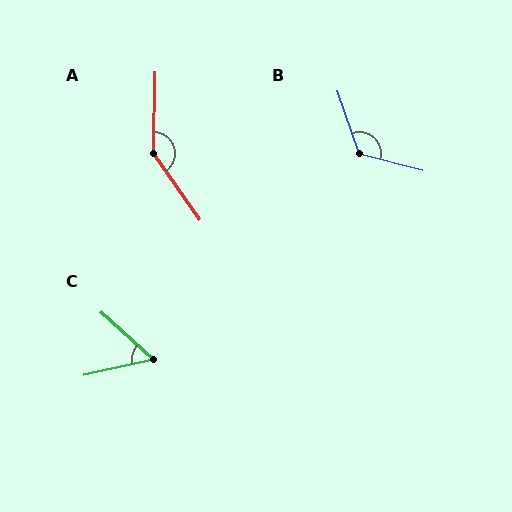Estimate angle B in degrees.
Approximately 124 degrees.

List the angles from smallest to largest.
C (55°), B (124°), A (144°).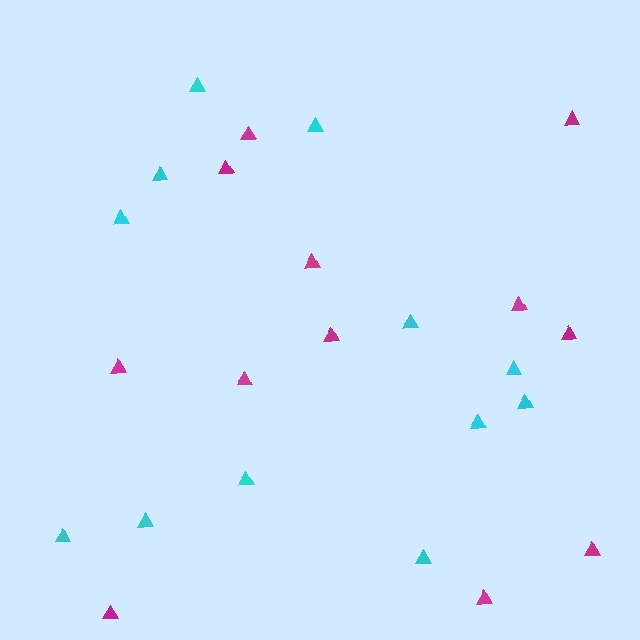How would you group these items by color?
There are 2 groups: one group of magenta triangles (12) and one group of cyan triangles (12).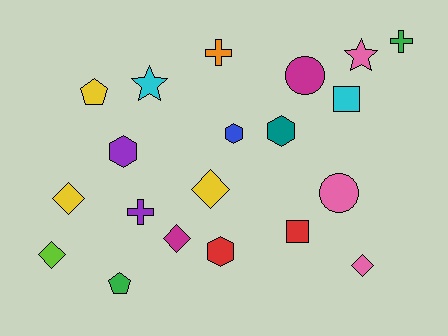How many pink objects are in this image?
There are 3 pink objects.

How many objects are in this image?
There are 20 objects.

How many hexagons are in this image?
There are 4 hexagons.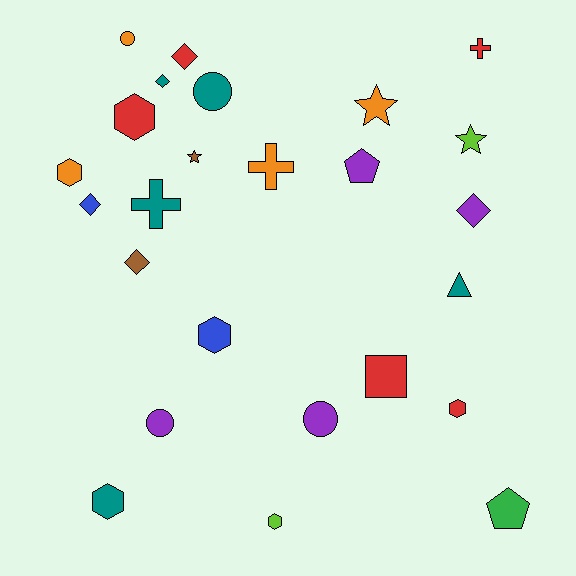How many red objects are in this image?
There are 5 red objects.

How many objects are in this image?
There are 25 objects.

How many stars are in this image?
There are 3 stars.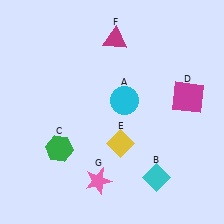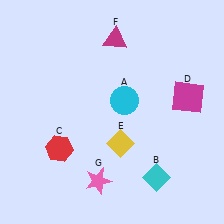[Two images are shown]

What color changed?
The hexagon (C) changed from green in Image 1 to red in Image 2.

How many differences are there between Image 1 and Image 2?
There is 1 difference between the two images.